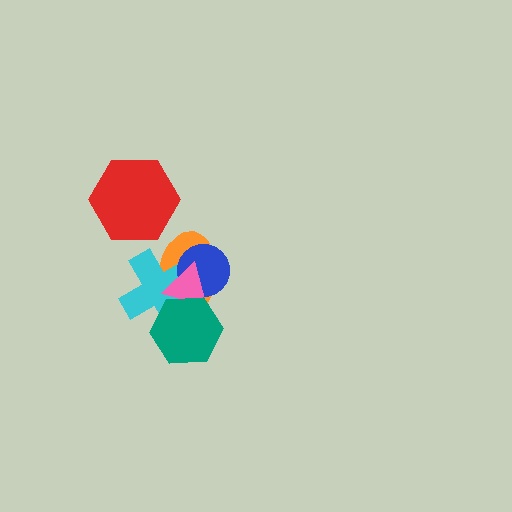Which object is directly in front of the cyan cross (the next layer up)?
The blue circle is directly in front of the cyan cross.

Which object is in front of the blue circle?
The pink triangle is in front of the blue circle.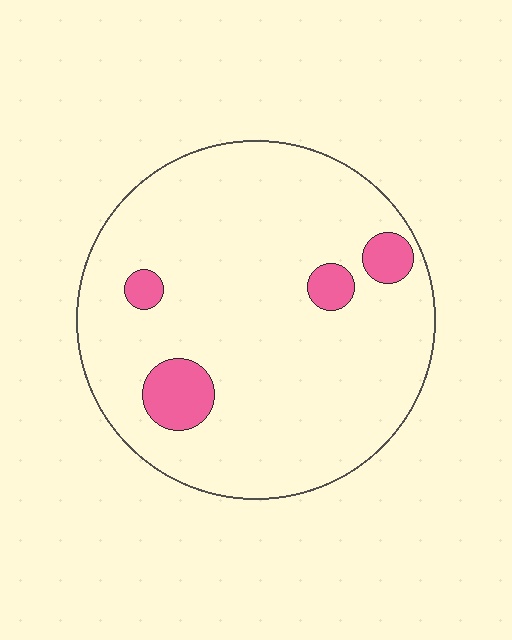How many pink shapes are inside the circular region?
4.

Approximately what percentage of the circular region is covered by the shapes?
Approximately 10%.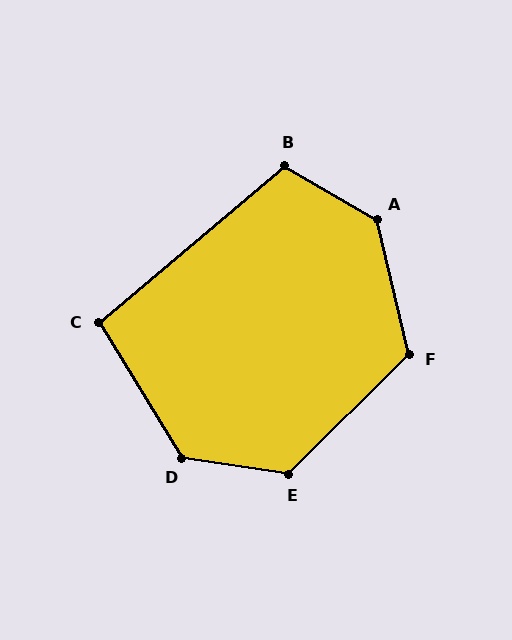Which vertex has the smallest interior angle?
C, at approximately 99 degrees.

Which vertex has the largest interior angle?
A, at approximately 134 degrees.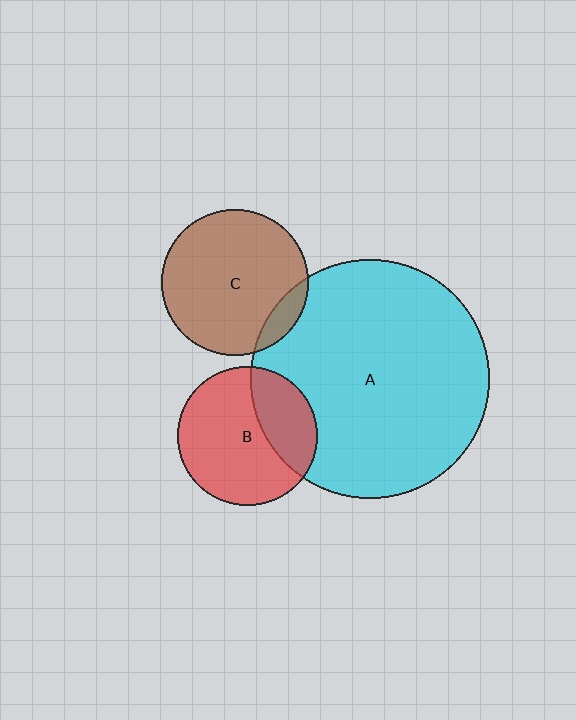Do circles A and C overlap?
Yes.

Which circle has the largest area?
Circle A (cyan).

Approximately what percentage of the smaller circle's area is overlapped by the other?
Approximately 10%.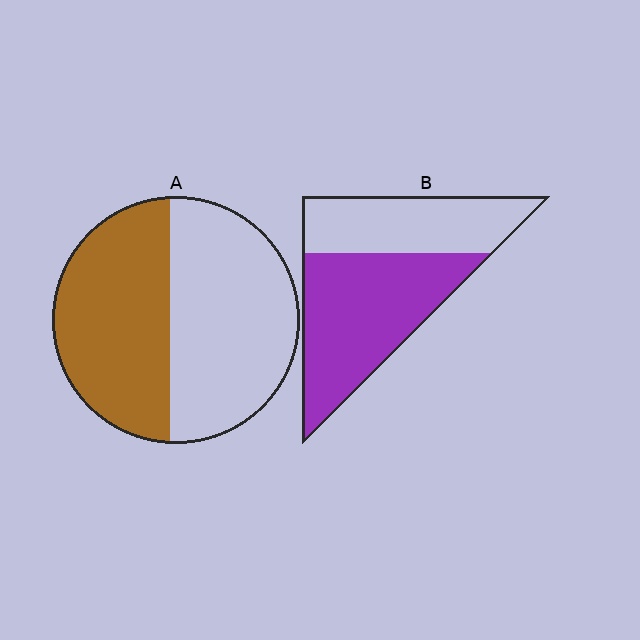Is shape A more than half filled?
Roughly half.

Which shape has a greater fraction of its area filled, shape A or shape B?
Shape B.